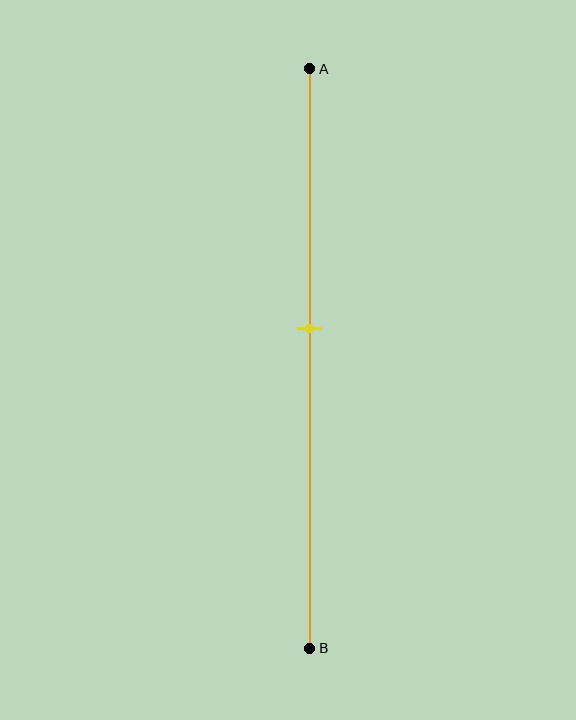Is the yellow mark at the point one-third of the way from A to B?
No, the mark is at about 45% from A, not at the 33% one-third point.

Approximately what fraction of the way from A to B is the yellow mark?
The yellow mark is approximately 45% of the way from A to B.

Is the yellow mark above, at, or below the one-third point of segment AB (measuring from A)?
The yellow mark is below the one-third point of segment AB.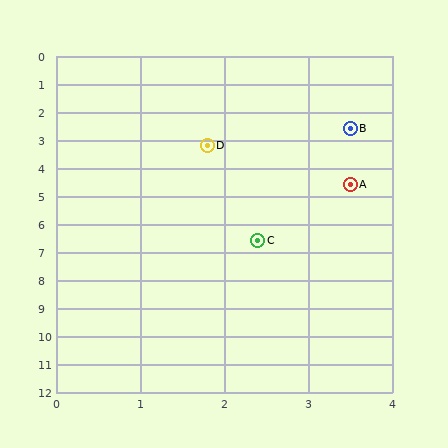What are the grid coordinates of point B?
Point B is at approximately (3.5, 2.6).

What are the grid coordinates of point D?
Point D is at approximately (1.8, 3.2).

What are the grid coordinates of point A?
Point A is at approximately (3.5, 4.6).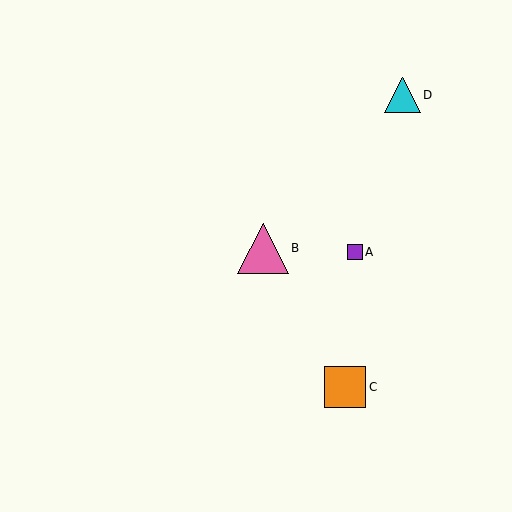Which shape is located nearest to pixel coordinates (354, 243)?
The purple square (labeled A) at (355, 252) is nearest to that location.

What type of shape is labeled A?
Shape A is a purple square.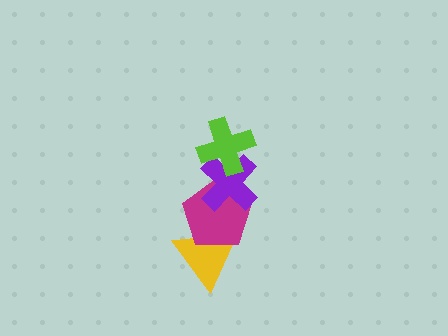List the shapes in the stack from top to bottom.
From top to bottom: the lime cross, the purple cross, the magenta pentagon, the yellow triangle.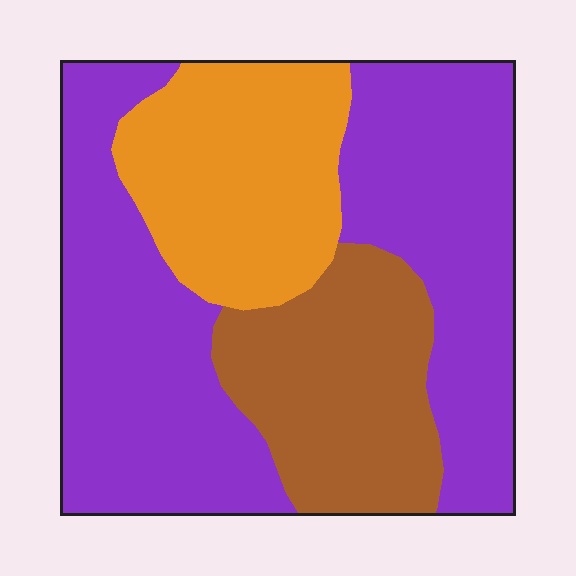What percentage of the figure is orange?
Orange covers around 25% of the figure.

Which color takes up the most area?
Purple, at roughly 55%.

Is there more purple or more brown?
Purple.